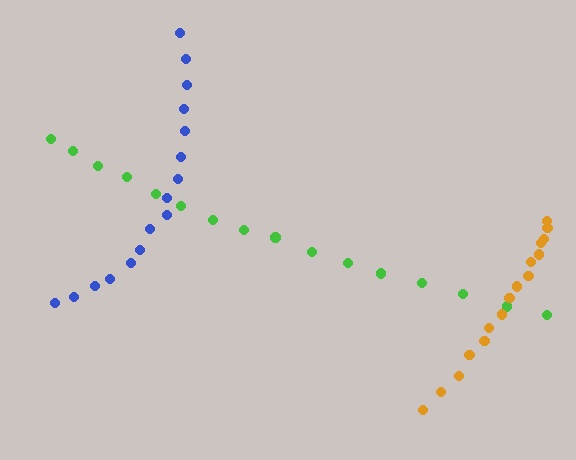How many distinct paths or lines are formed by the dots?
There are 3 distinct paths.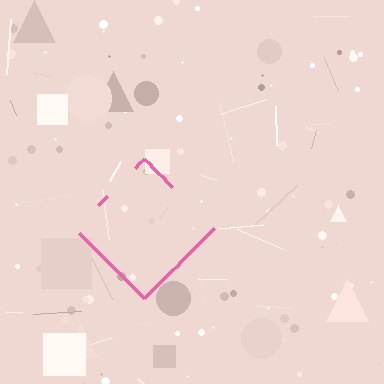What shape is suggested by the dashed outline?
The dashed outline suggests a diamond.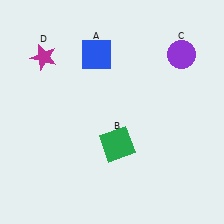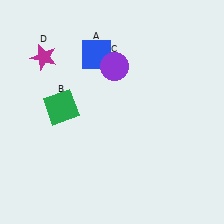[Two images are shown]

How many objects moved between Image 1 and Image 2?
2 objects moved between the two images.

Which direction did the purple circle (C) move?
The purple circle (C) moved left.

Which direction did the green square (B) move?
The green square (B) moved left.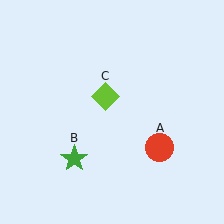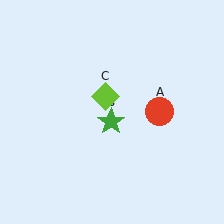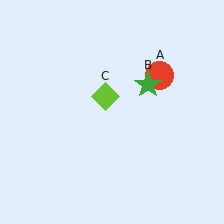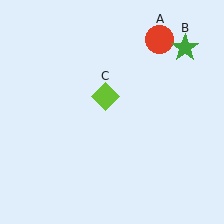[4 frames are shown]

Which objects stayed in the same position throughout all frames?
Lime diamond (object C) remained stationary.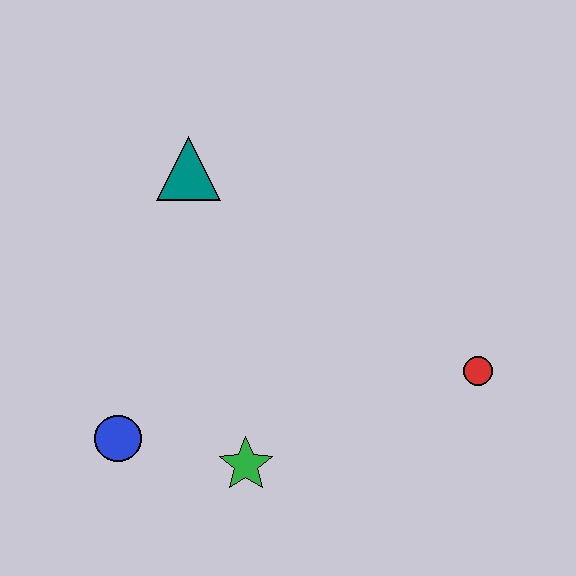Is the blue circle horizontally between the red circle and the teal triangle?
No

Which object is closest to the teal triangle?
The blue circle is closest to the teal triangle.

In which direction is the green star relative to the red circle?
The green star is to the left of the red circle.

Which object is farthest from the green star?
The teal triangle is farthest from the green star.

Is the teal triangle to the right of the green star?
No